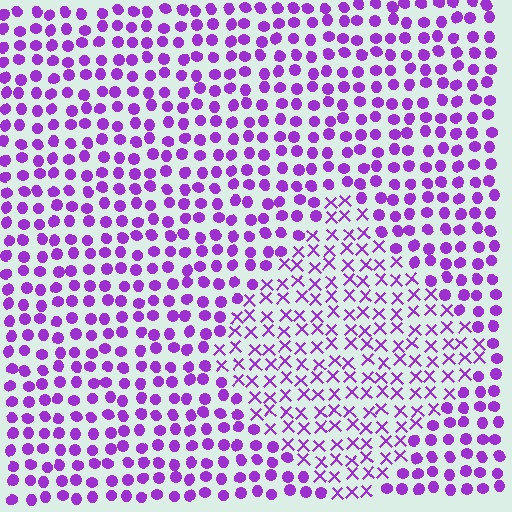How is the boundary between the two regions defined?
The boundary is defined by a change in element shape: X marks inside vs. circles outside. All elements share the same color and spacing.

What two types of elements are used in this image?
The image uses X marks inside the diamond region and circles outside it.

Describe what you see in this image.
The image is filled with small purple elements arranged in a uniform grid. A diamond-shaped region contains X marks, while the surrounding area contains circles. The boundary is defined purely by the change in element shape.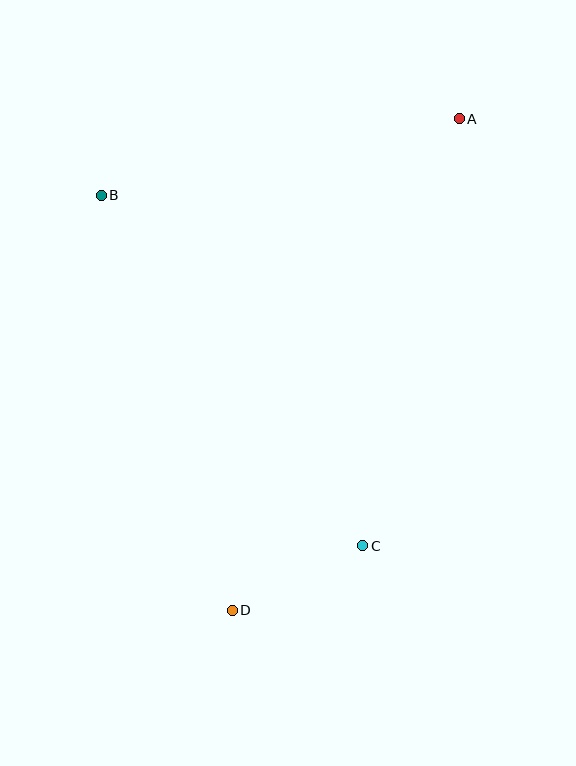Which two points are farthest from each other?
Points A and D are farthest from each other.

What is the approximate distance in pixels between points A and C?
The distance between A and C is approximately 438 pixels.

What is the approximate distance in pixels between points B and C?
The distance between B and C is approximately 437 pixels.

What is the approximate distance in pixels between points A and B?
The distance between A and B is approximately 366 pixels.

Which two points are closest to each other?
Points C and D are closest to each other.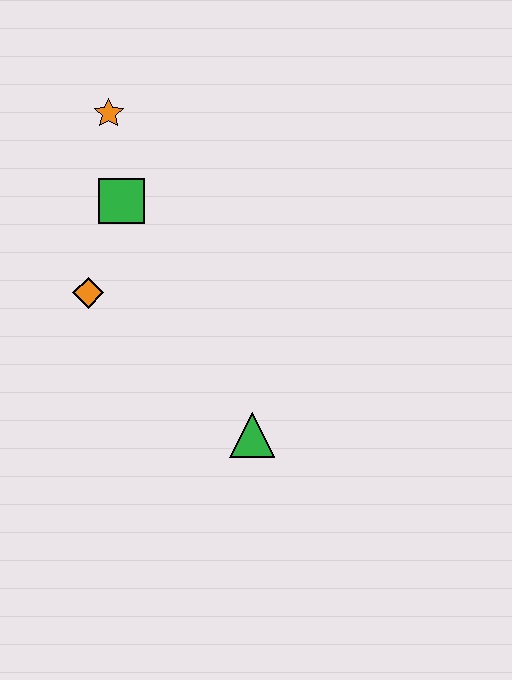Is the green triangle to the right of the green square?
Yes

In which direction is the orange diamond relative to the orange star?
The orange diamond is below the orange star.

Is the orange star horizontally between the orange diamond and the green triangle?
Yes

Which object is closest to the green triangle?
The orange diamond is closest to the green triangle.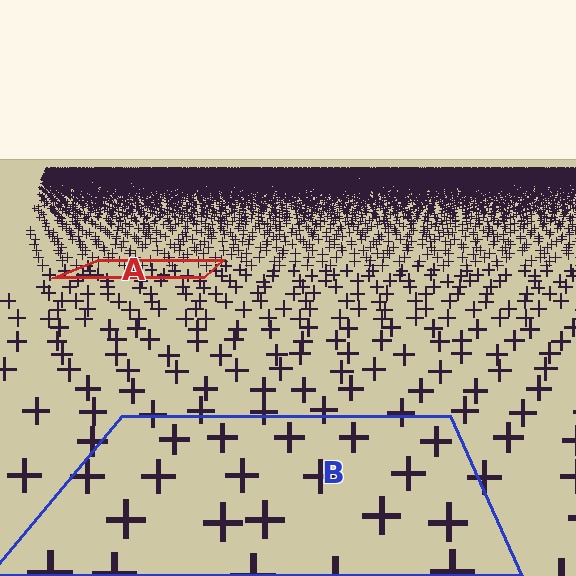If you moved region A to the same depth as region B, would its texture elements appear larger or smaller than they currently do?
They would appear larger. At a closer depth, the same texture elements are projected at a bigger on-screen size.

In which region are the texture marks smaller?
The texture marks are smaller in region A, because it is farther away.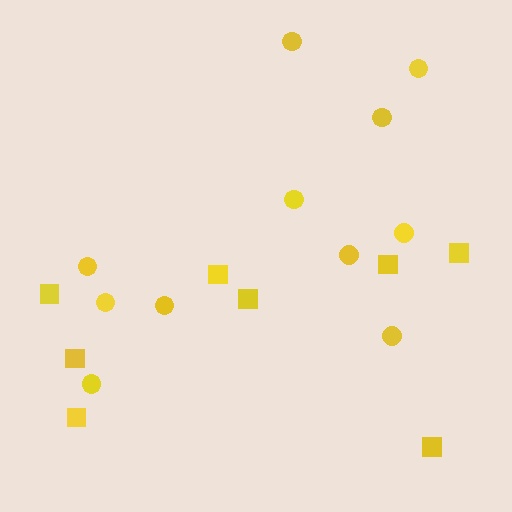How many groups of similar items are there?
There are 2 groups: one group of circles (11) and one group of squares (8).